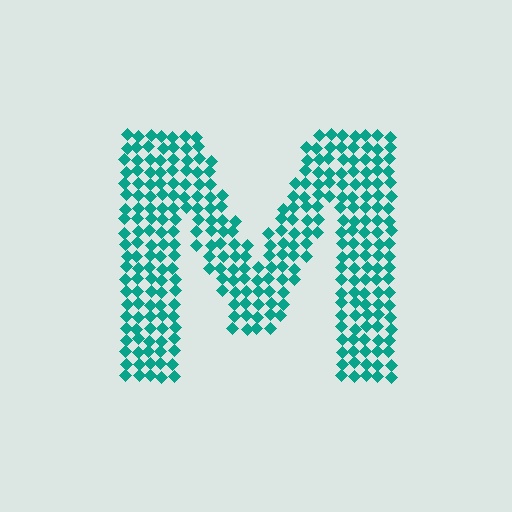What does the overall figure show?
The overall figure shows the letter M.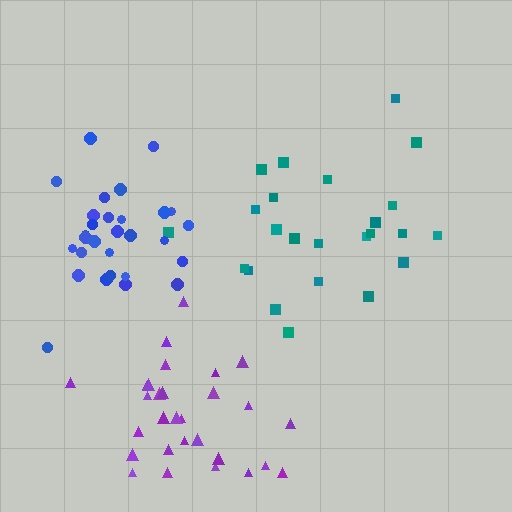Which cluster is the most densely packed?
Blue.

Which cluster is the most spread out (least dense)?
Teal.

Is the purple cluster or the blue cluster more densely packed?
Blue.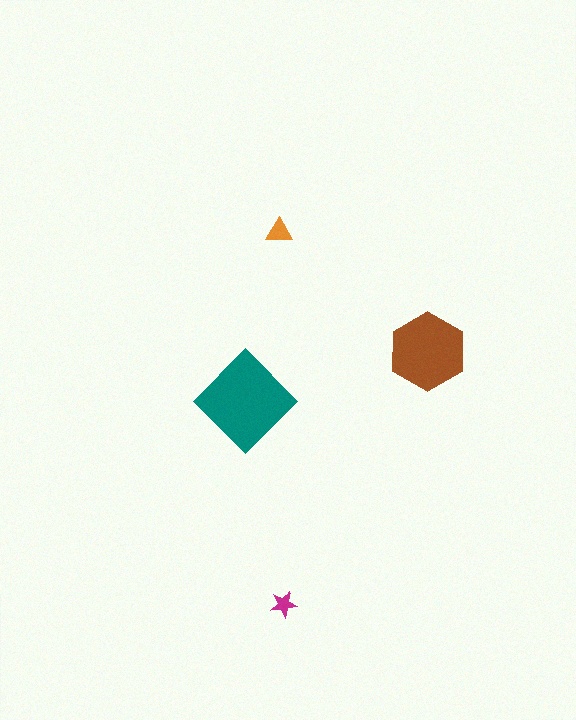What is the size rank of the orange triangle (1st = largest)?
3rd.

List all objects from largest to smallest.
The teal diamond, the brown hexagon, the orange triangle, the magenta star.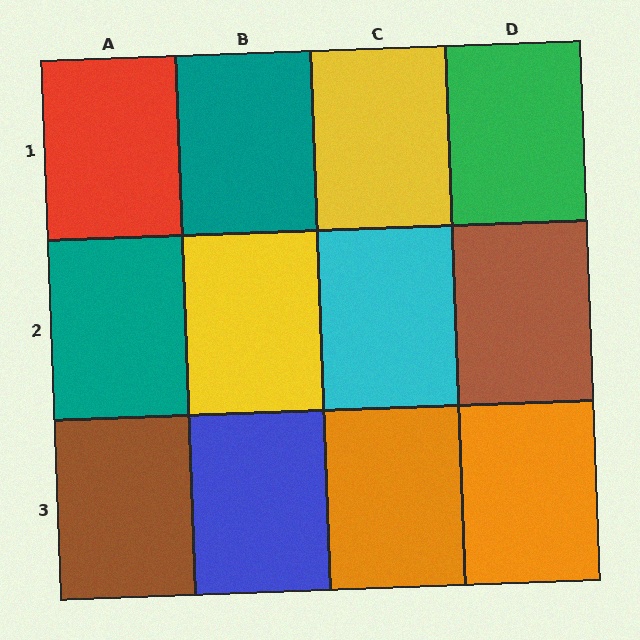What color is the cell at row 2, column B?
Yellow.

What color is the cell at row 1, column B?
Teal.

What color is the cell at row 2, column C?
Cyan.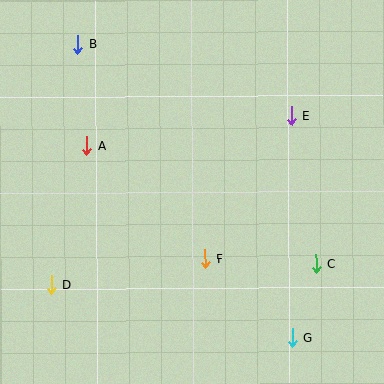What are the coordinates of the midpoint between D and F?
The midpoint between D and F is at (128, 272).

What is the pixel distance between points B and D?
The distance between B and D is 242 pixels.